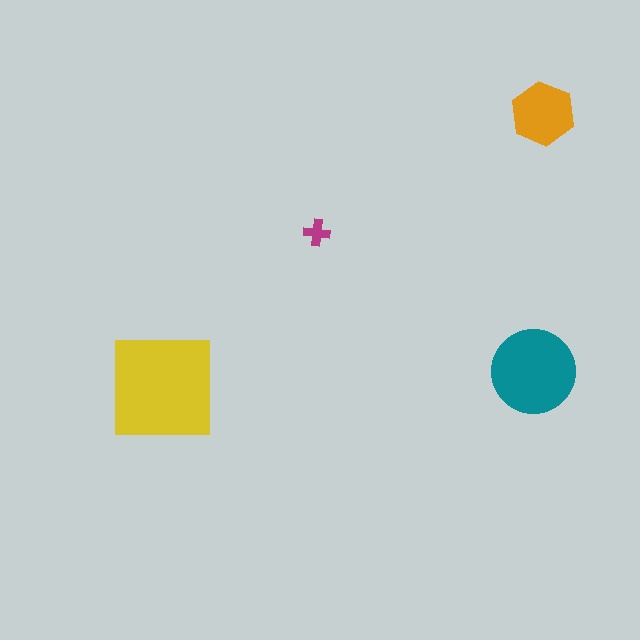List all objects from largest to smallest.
The yellow square, the teal circle, the orange hexagon, the magenta cross.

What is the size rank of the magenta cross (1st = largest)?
4th.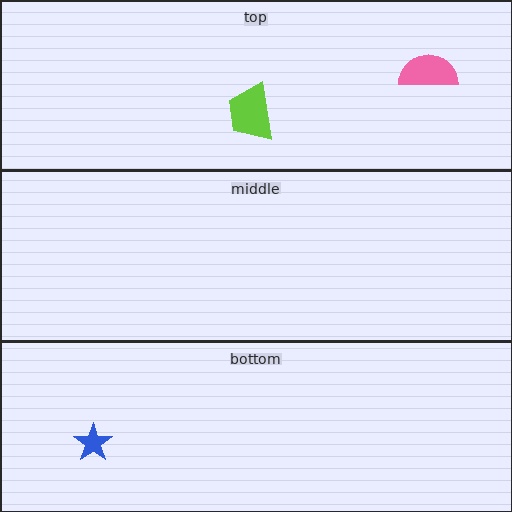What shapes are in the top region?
The lime trapezoid, the pink semicircle.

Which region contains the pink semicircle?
The top region.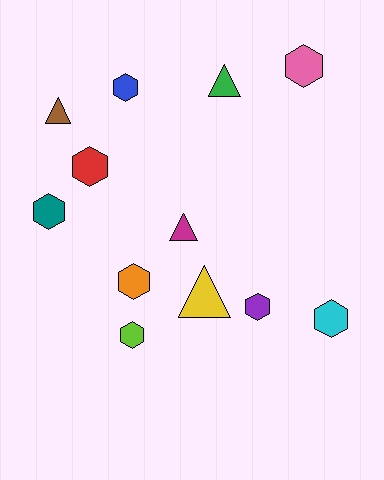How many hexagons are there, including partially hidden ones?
There are 8 hexagons.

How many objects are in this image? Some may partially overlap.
There are 12 objects.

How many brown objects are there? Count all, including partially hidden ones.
There is 1 brown object.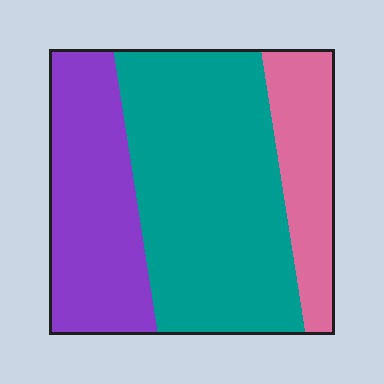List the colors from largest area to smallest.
From largest to smallest: teal, purple, pink.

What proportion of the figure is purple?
Purple covers 30% of the figure.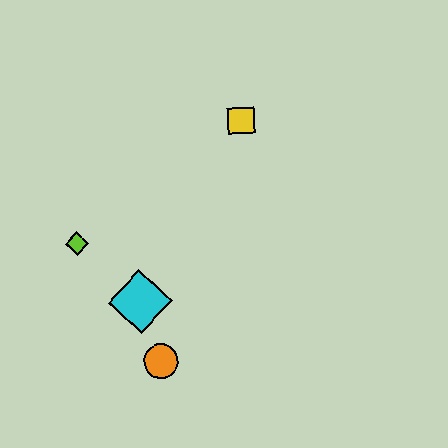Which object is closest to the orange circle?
The cyan diamond is closest to the orange circle.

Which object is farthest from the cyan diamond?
The yellow square is farthest from the cyan diamond.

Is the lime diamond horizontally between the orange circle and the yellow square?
No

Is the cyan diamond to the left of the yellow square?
Yes